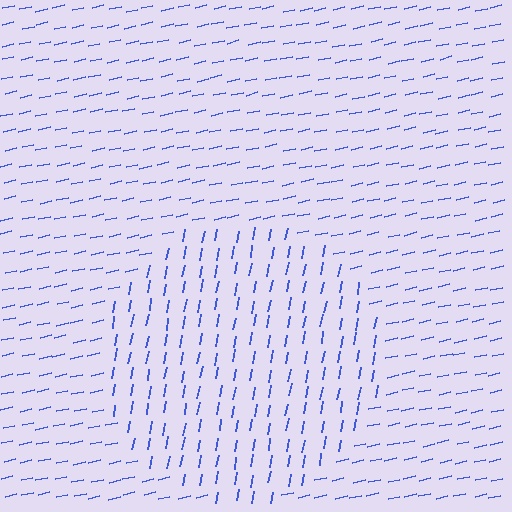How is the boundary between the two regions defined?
The boundary is defined purely by a change in line orientation (approximately 67 degrees difference). All lines are the same color and thickness.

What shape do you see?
I see a circle.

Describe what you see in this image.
The image is filled with small blue line segments. A circle region in the image has lines oriented differently from the surrounding lines, creating a visible texture boundary.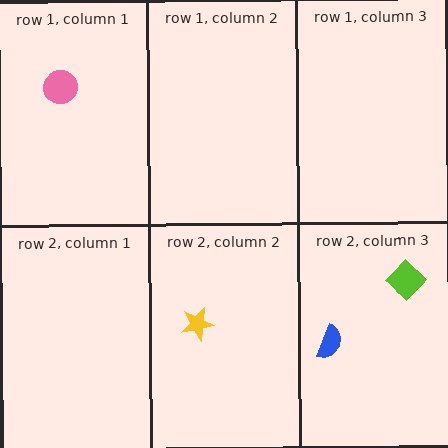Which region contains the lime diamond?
The row 2, column 3 region.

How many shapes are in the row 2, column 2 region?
1.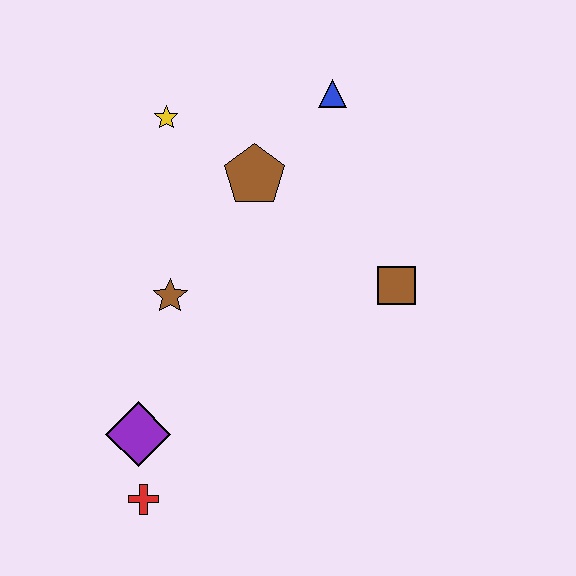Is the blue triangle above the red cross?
Yes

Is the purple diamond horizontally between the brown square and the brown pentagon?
No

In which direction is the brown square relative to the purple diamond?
The brown square is to the right of the purple diamond.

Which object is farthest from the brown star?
The blue triangle is farthest from the brown star.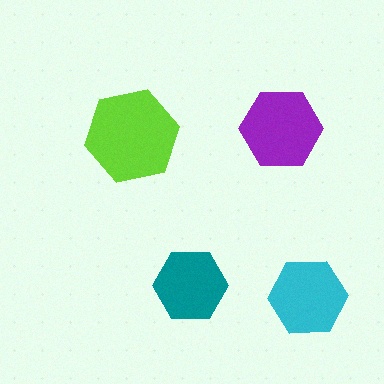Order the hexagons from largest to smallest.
the lime one, the purple one, the cyan one, the teal one.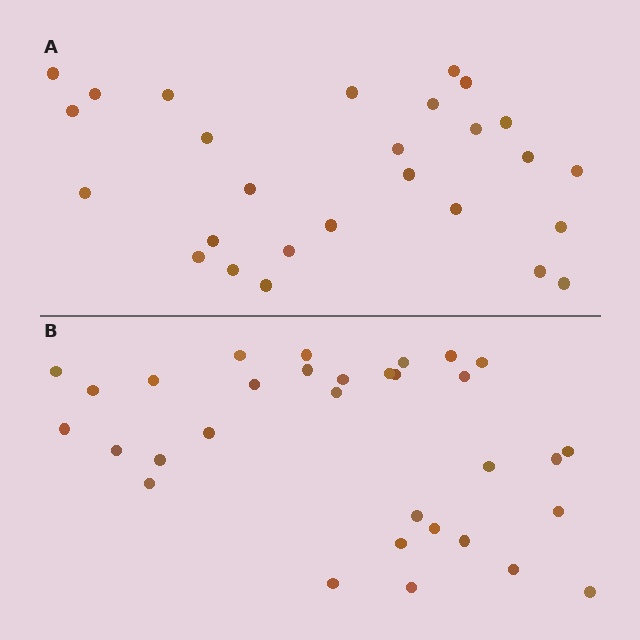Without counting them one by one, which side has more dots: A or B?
Region B (the bottom region) has more dots.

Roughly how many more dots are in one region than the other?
Region B has about 5 more dots than region A.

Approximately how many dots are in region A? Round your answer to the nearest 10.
About 30 dots. (The exact count is 27, which rounds to 30.)